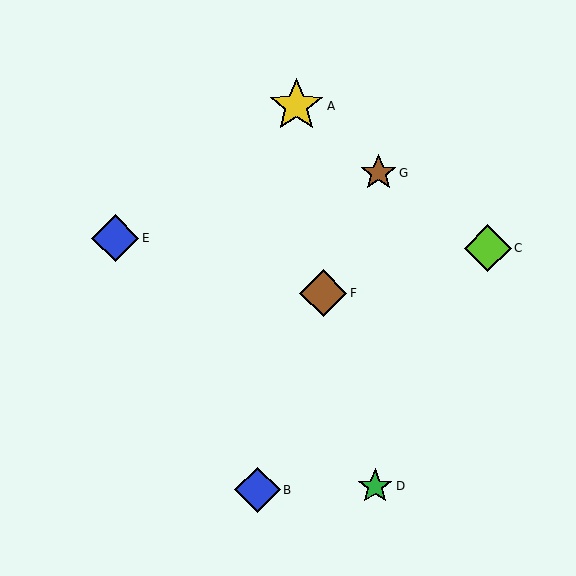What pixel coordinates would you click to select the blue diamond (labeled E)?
Click at (115, 238) to select the blue diamond E.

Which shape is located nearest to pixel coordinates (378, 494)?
The green star (labeled D) at (375, 486) is nearest to that location.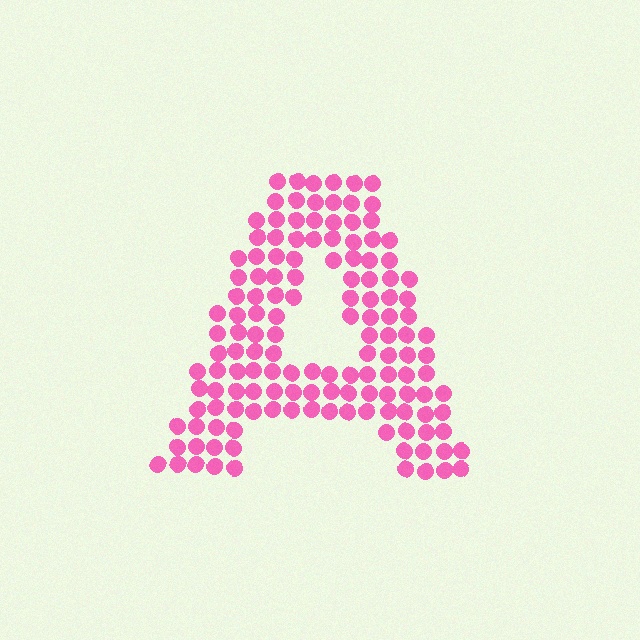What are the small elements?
The small elements are circles.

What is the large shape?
The large shape is the letter A.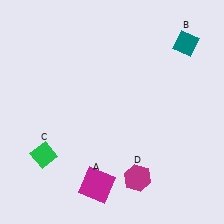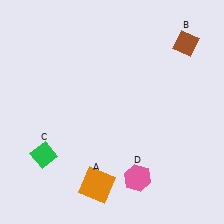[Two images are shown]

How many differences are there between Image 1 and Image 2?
There are 3 differences between the two images.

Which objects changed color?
A changed from magenta to orange. B changed from teal to brown. D changed from magenta to pink.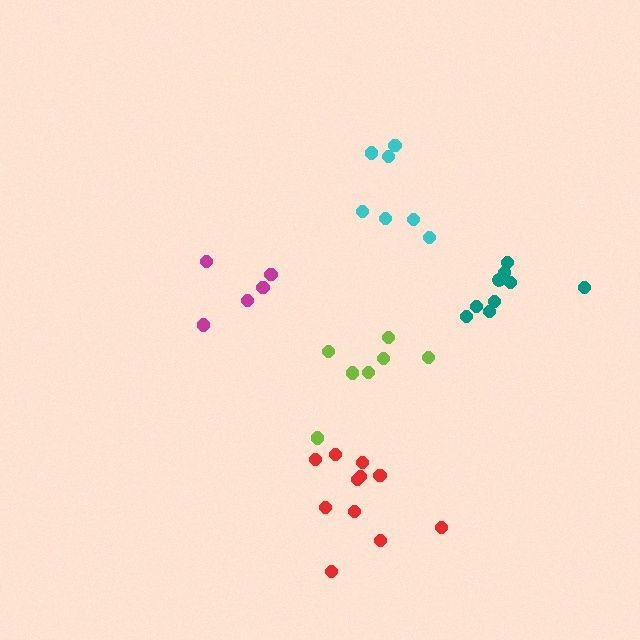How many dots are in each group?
Group 1: 5 dots, Group 2: 11 dots, Group 3: 9 dots, Group 4: 7 dots, Group 5: 7 dots (39 total).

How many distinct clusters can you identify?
There are 5 distinct clusters.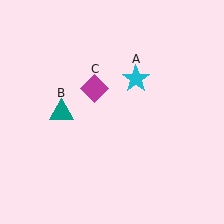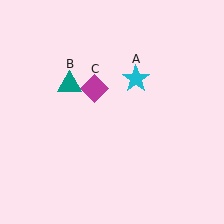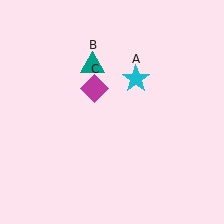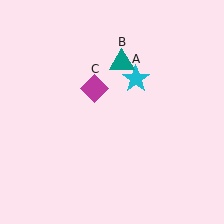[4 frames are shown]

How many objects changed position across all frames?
1 object changed position: teal triangle (object B).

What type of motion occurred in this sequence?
The teal triangle (object B) rotated clockwise around the center of the scene.